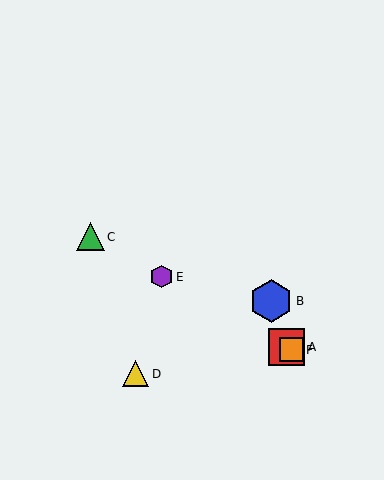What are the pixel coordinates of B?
Object B is at (271, 301).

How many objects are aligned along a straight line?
4 objects (A, C, E, F) are aligned along a straight line.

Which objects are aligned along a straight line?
Objects A, C, E, F are aligned along a straight line.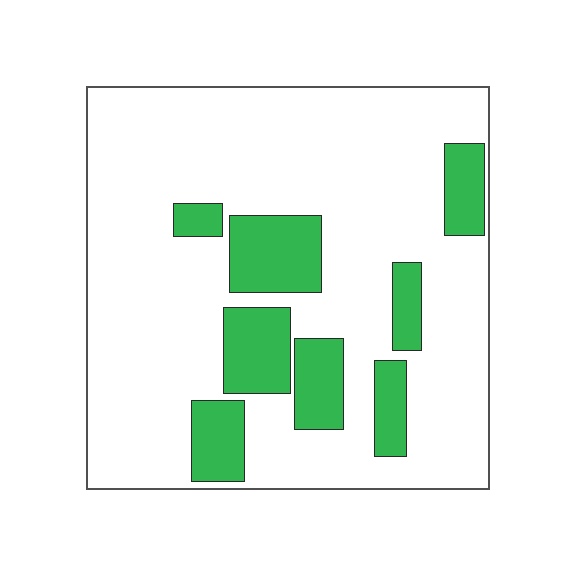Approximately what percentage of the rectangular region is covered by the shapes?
Approximately 20%.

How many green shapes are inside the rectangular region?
8.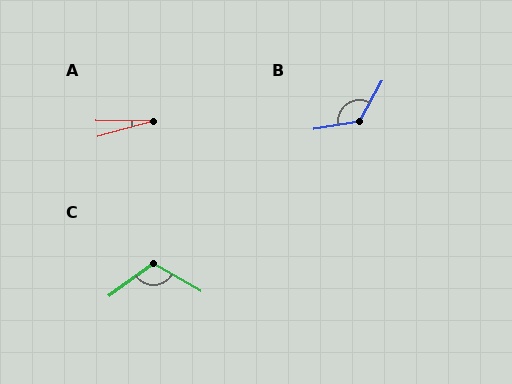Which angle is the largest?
B, at approximately 129 degrees.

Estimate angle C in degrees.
Approximately 115 degrees.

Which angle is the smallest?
A, at approximately 16 degrees.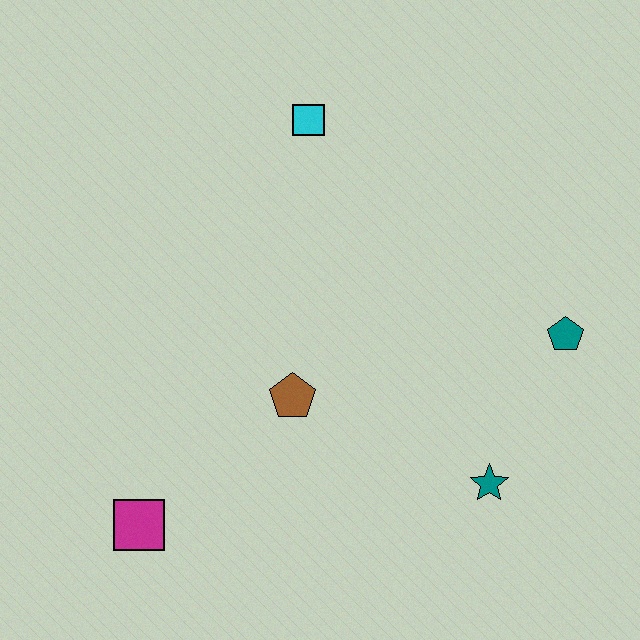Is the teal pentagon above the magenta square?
Yes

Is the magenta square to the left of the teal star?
Yes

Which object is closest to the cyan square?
The brown pentagon is closest to the cyan square.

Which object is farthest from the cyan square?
The magenta square is farthest from the cyan square.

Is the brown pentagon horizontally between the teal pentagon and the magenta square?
Yes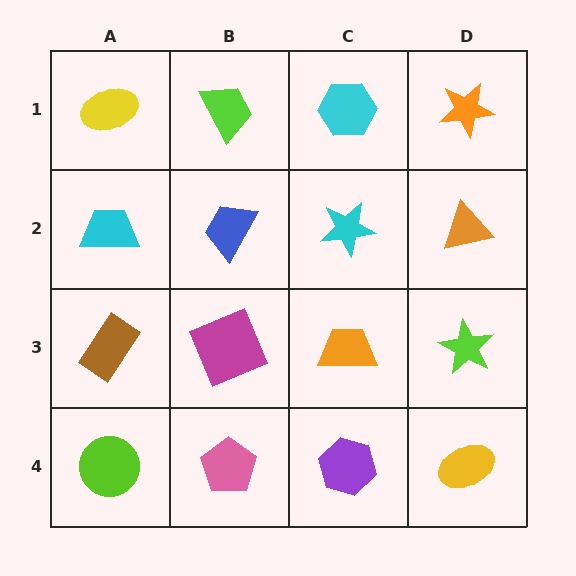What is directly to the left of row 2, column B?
A cyan trapezoid.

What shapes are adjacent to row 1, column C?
A cyan star (row 2, column C), a lime trapezoid (row 1, column B), an orange star (row 1, column D).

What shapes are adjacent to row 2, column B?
A lime trapezoid (row 1, column B), a magenta square (row 3, column B), a cyan trapezoid (row 2, column A), a cyan star (row 2, column C).